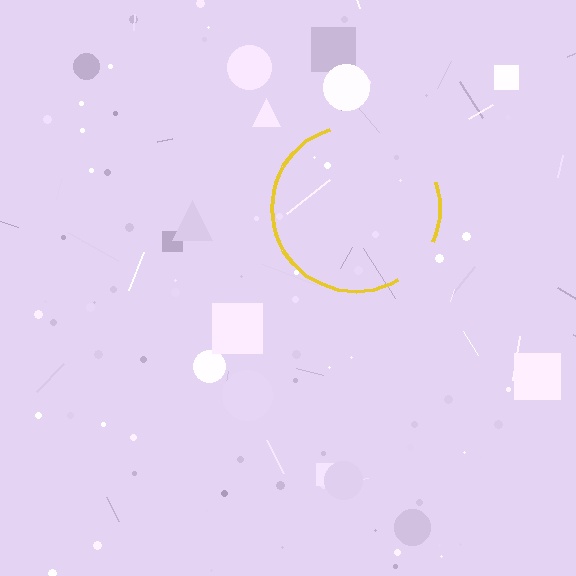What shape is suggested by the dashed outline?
The dashed outline suggests a circle.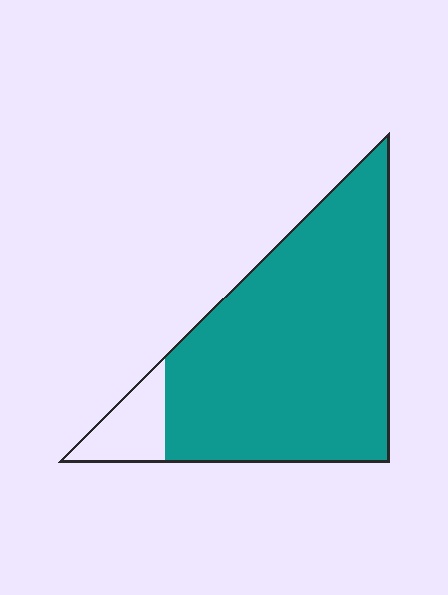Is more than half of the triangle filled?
Yes.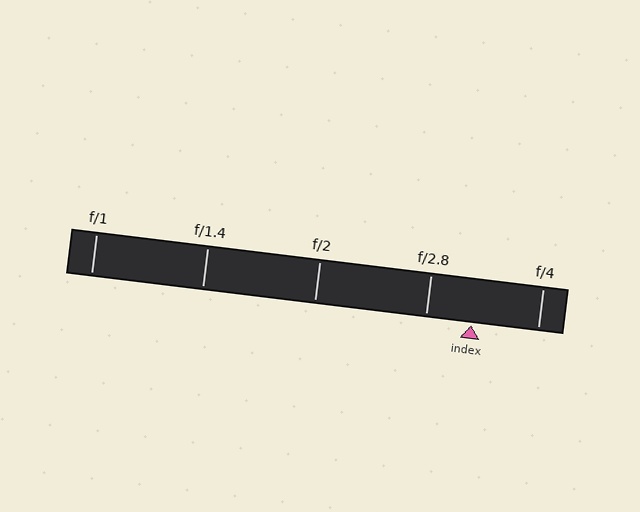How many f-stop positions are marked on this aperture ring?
There are 5 f-stop positions marked.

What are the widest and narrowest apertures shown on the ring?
The widest aperture shown is f/1 and the narrowest is f/4.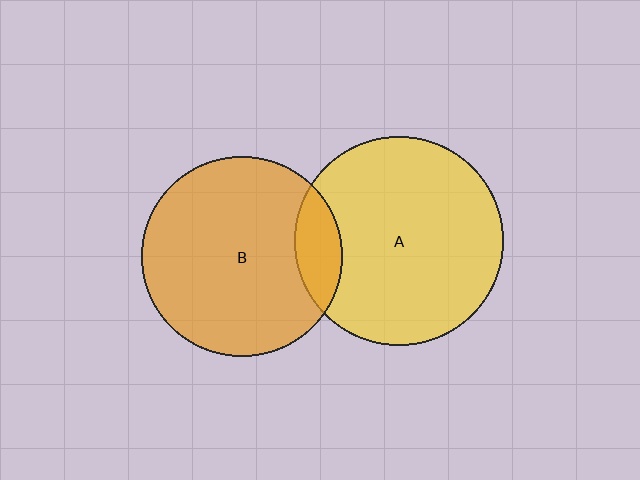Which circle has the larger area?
Circle A (yellow).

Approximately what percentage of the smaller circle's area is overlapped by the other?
Approximately 15%.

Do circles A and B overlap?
Yes.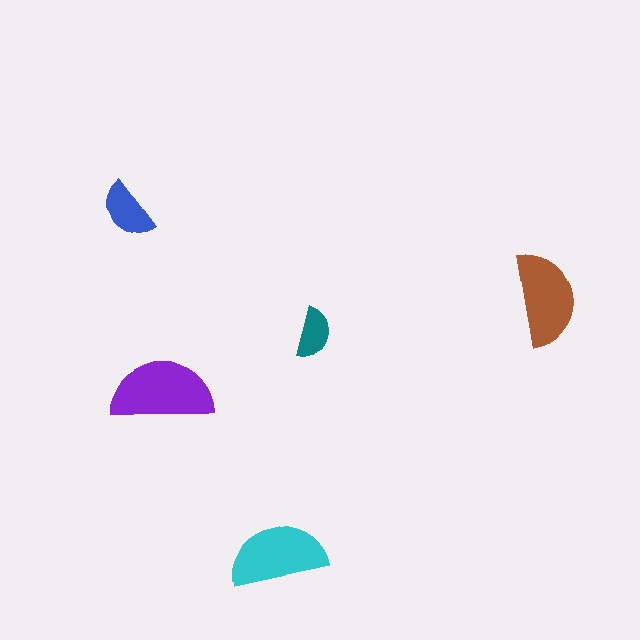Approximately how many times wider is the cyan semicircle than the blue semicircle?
About 1.5 times wider.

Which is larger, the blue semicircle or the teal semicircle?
The blue one.